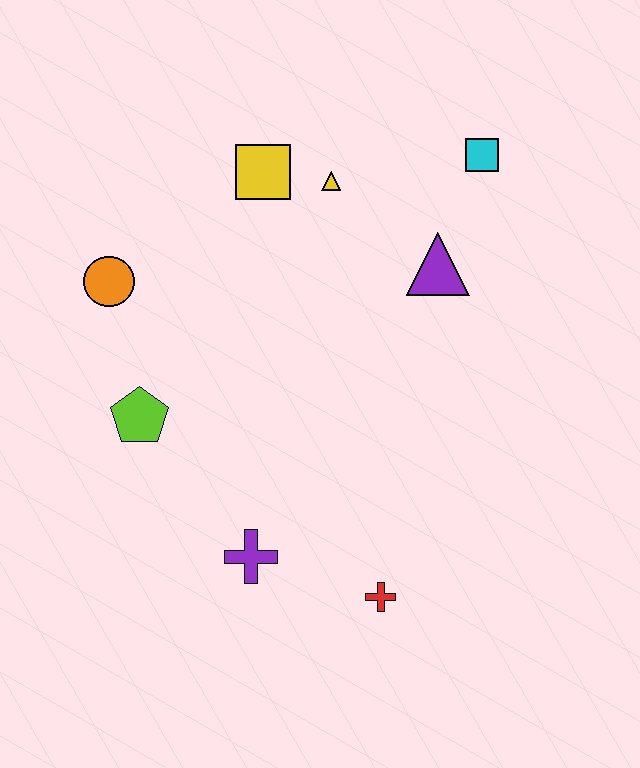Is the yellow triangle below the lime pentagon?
No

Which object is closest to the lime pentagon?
The orange circle is closest to the lime pentagon.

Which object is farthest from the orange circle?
The red cross is farthest from the orange circle.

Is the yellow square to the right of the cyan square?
No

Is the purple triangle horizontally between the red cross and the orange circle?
No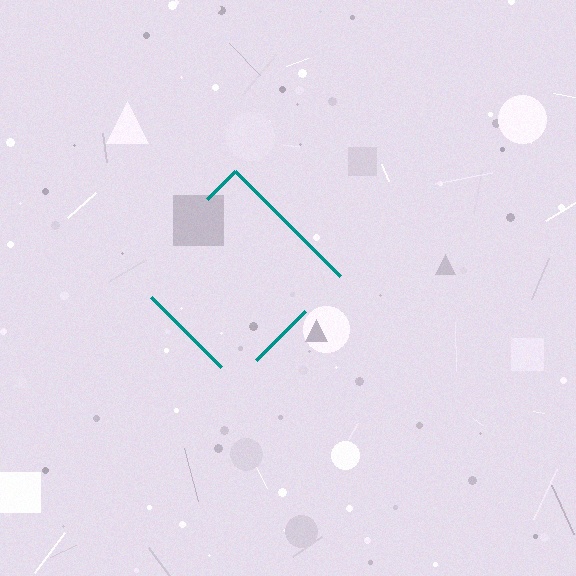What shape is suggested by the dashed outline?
The dashed outline suggests a diamond.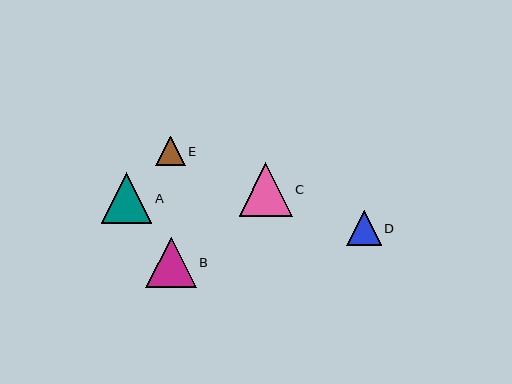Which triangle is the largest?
Triangle C is the largest with a size of approximately 53 pixels.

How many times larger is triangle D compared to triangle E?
Triangle D is approximately 1.2 times the size of triangle E.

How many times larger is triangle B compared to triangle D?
Triangle B is approximately 1.5 times the size of triangle D.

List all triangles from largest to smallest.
From largest to smallest: C, A, B, D, E.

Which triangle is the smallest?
Triangle E is the smallest with a size of approximately 30 pixels.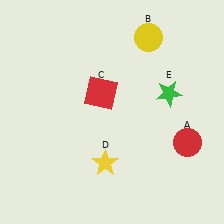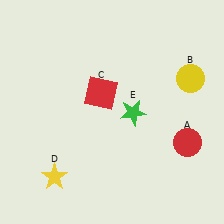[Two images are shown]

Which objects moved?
The objects that moved are: the yellow circle (B), the yellow star (D), the green star (E).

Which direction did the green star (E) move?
The green star (E) moved left.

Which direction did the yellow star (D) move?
The yellow star (D) moved left.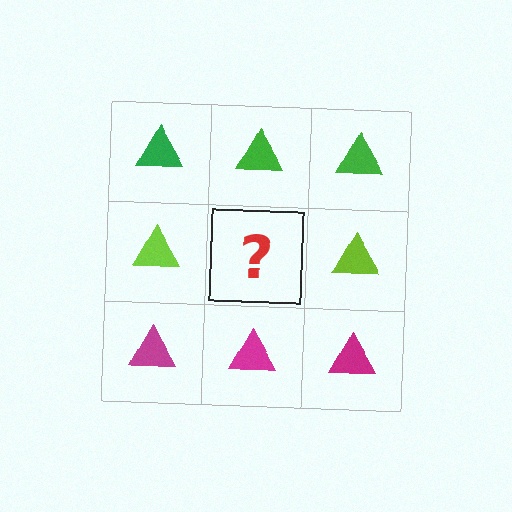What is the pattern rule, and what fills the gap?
The rule is that each row has a consistent color. The gap should be filled with a lime triangle.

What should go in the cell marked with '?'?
The missing cell should contain a lime triangle.